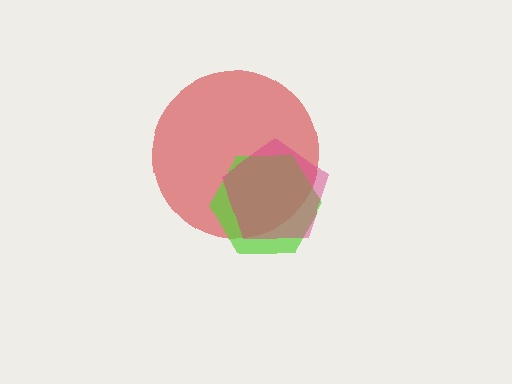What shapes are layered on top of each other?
The layered shapes are: a red circle, a lime hexagon, a magenta pentagon.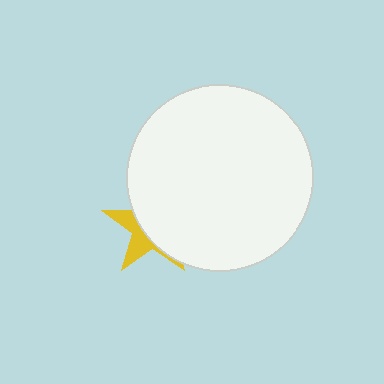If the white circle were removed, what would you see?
You would see the complete yellow star.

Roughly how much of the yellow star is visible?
A small part of it is visible (roughly 34%).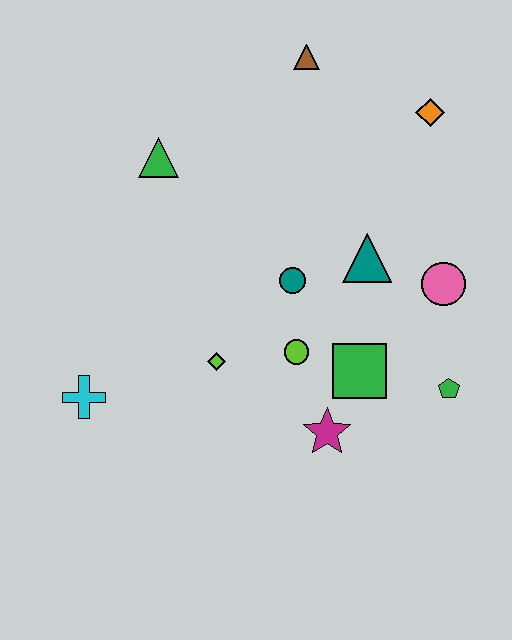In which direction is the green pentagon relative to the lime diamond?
The green pentagon is to the right of the lime diamond.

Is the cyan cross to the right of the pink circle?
No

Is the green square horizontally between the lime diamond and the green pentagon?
Yes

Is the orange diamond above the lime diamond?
Yes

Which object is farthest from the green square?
The brown triangle is farthest from the green square.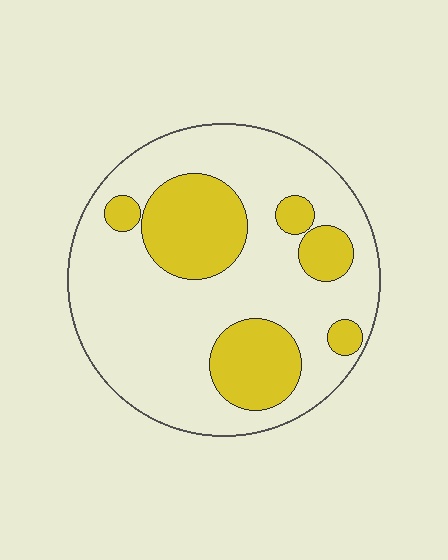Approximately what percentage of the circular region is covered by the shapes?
Approximately 30%.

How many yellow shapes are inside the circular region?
6.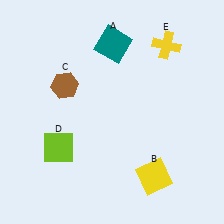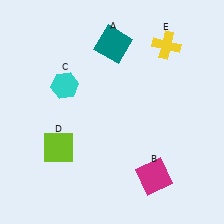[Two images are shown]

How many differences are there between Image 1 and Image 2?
There are 2 differences between the two images.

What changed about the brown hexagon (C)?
In Image 1, C is brown. In Image 2, it changed to cyan.